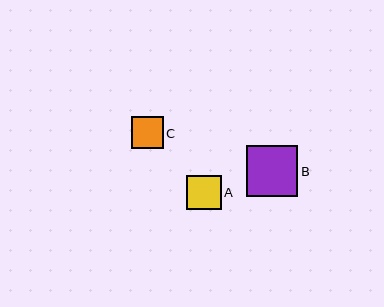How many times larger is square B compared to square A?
Square B is approximately 1.5 times the size of square A.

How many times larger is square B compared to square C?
Square B is approximately 1.6 times the size of square C.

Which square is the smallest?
Square C is the smallest with a size of approximately 32 pixels.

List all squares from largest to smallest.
From largest to smallest: B, A, C.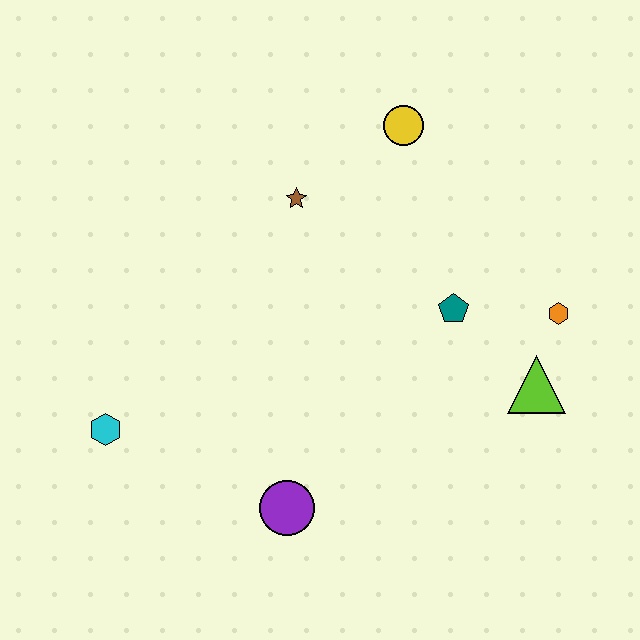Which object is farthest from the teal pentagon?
The cyan hexagon is farthest from the teal pentagon.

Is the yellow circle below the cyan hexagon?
No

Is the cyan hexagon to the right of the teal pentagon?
No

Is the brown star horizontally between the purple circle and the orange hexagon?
Yes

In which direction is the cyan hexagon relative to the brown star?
The cyan hexagon is below the brown star.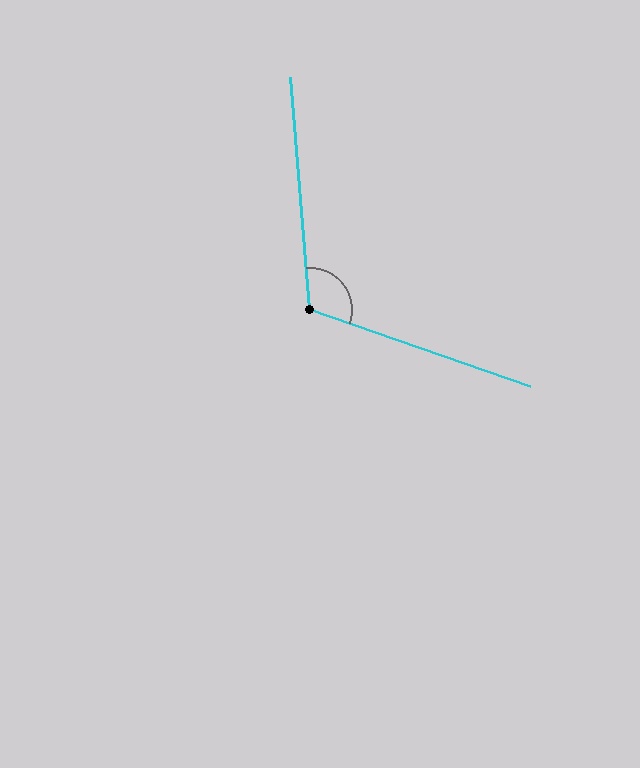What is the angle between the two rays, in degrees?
Approximately 114 degrees.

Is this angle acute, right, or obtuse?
It is obtuse.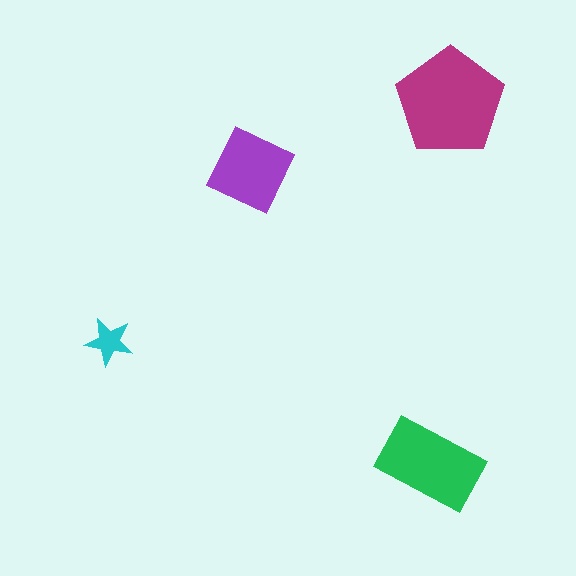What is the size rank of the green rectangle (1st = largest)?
2nd.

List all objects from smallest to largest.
The cyan star, the purple square, the green rectangle, the magenta pentagon.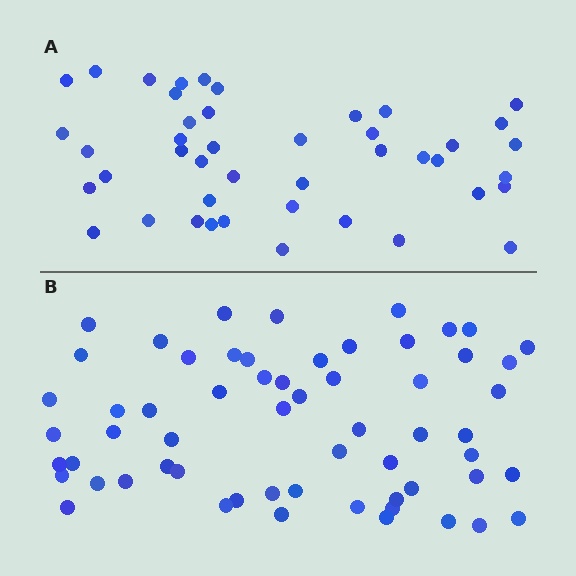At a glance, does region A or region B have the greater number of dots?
Region B (the bottom region) has more dots.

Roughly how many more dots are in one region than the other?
Region B has approximately 15 more dots than region A.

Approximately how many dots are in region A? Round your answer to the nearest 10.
About 40 dots. (The exact count is 44, which rounds to 40.)